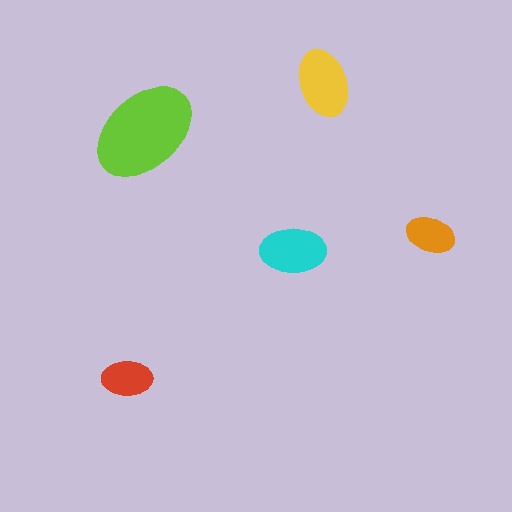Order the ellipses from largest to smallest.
the lime one, the yellow one, the cyan one, the red one, the orange one.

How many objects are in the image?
There are 5 objects in the image.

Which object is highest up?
The yellow ellipse is topmost.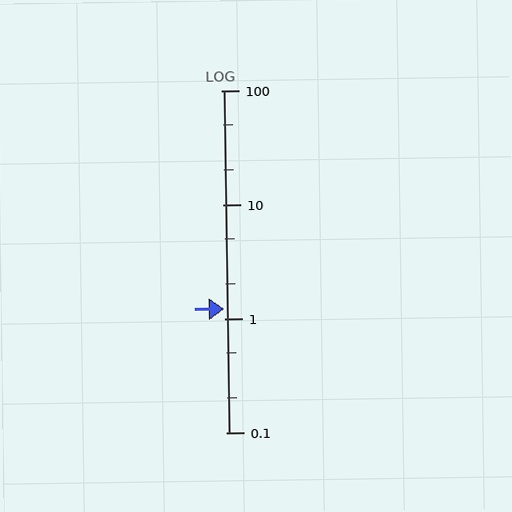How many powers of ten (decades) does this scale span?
The scale spans 3 decades, from 0.1 to 100.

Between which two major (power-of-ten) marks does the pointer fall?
The pointer is between 1 and 10.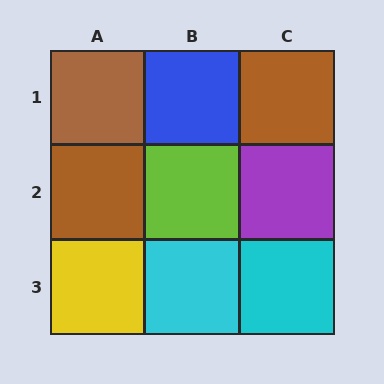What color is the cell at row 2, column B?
Lime.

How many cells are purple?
1 cell is purple.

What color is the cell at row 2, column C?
Purple.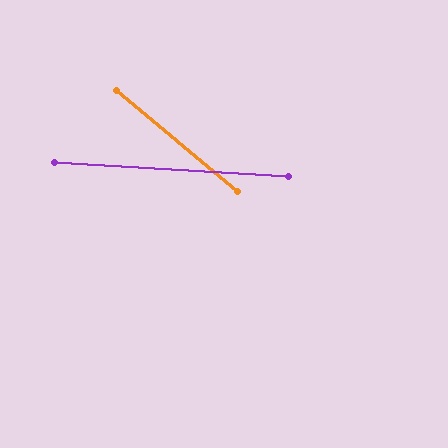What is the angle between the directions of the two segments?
Approximately 36 degrees.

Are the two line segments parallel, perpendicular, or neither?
Neither parallel nor perpendicular — they differ by about 36°.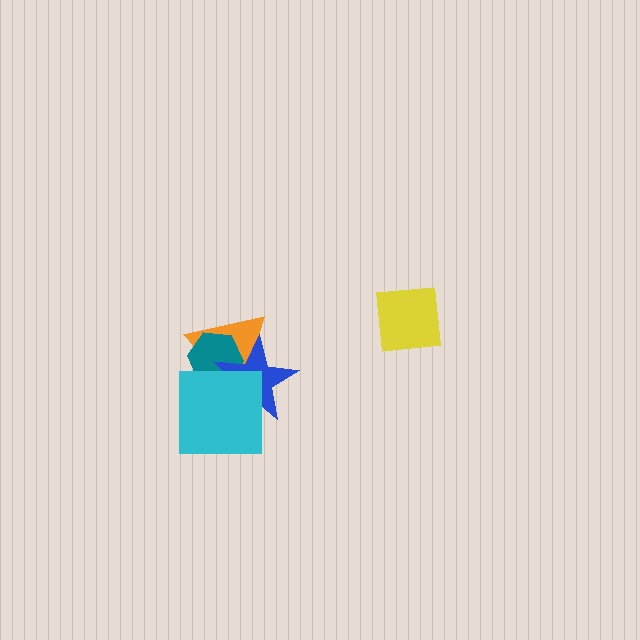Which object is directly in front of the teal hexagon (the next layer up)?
The blue star is directly in front of the teal hexagon.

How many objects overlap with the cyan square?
3 objects overlap with the cyan square.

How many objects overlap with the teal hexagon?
3 objects overlap with the teal hexagon.